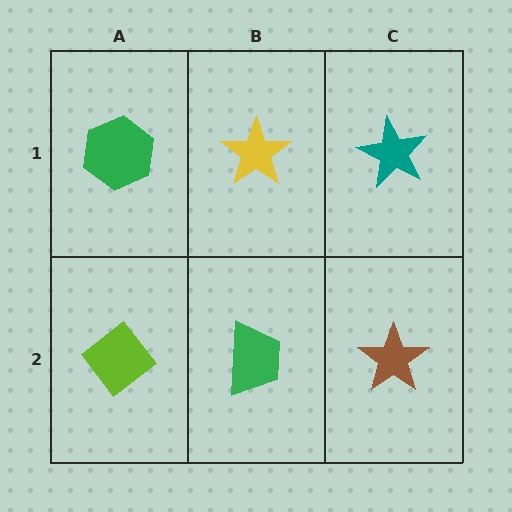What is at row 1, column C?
A teal star.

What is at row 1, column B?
A yellow star.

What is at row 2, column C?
A brown star.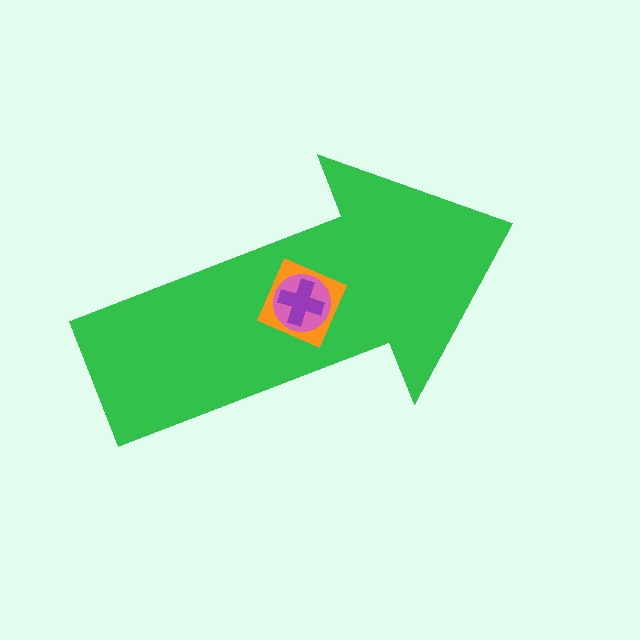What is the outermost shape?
The green arrow.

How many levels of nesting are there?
4.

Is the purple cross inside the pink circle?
Yes.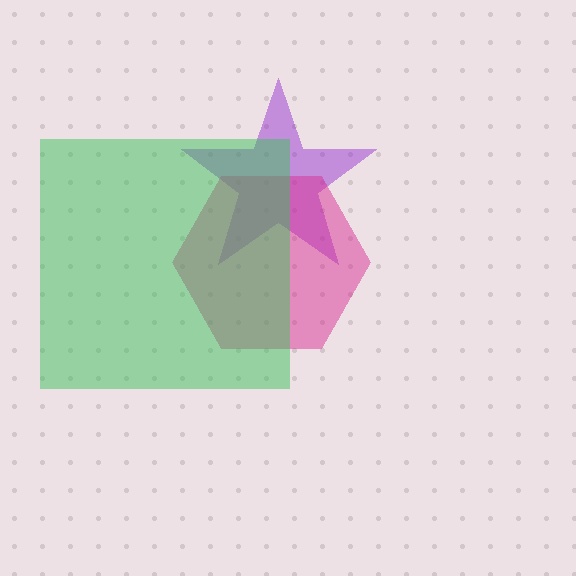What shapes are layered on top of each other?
The layered shapes are: a purple star, a magenta hexagon, a green square.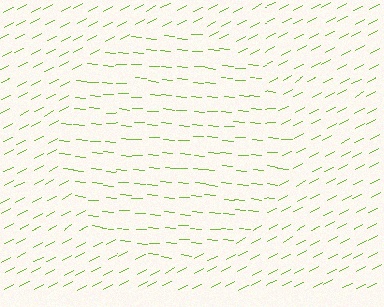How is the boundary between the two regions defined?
The boundary is defined purely by a change in line orientation (approximately 33 degrees difference). All lines are the same color and thickness.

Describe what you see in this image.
The image is filled with small lime line segments. A circle region in the image has lines oriented differently from the surrounding lines, creating a visible texture boundary.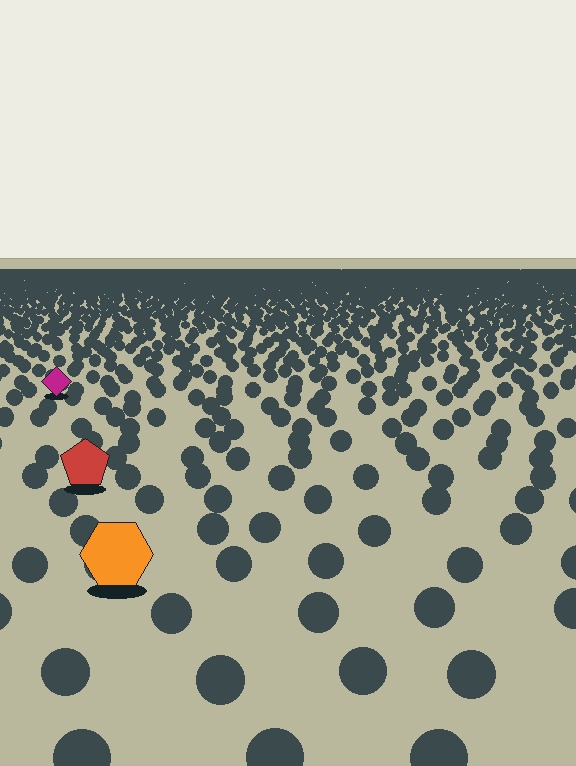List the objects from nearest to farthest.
From nearest to farthest: the orange hexagon, the red pentagon, the magenta diamond.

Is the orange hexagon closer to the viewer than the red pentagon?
Yes. The orange hexagon is closer — you can tell from the texture gradient: the ground texture is coarser near it.